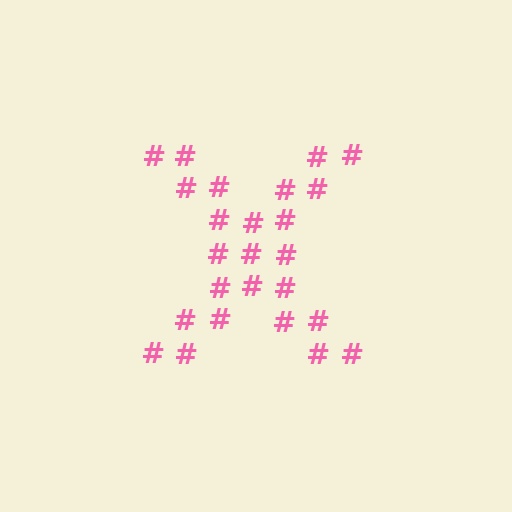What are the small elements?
The small elements are hash symbols.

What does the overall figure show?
The overall figure shows the letter X.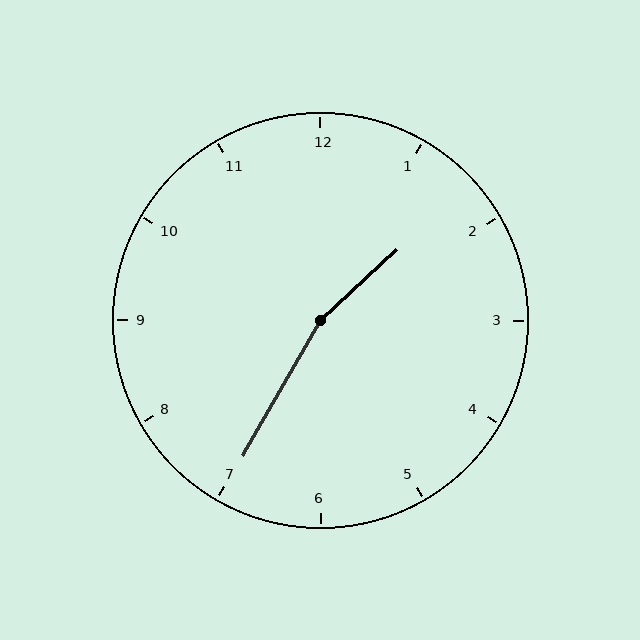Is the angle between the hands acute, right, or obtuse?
It is obtuse.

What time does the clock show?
1:35.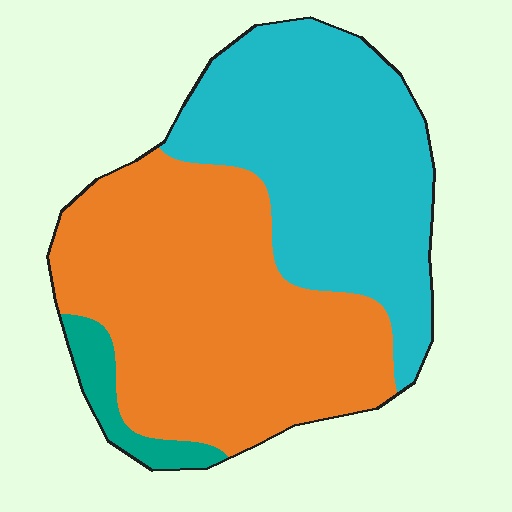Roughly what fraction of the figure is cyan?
Cyan covers 42% of the figure.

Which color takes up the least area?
Teal, at roughly 5%.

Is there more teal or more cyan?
Cyan.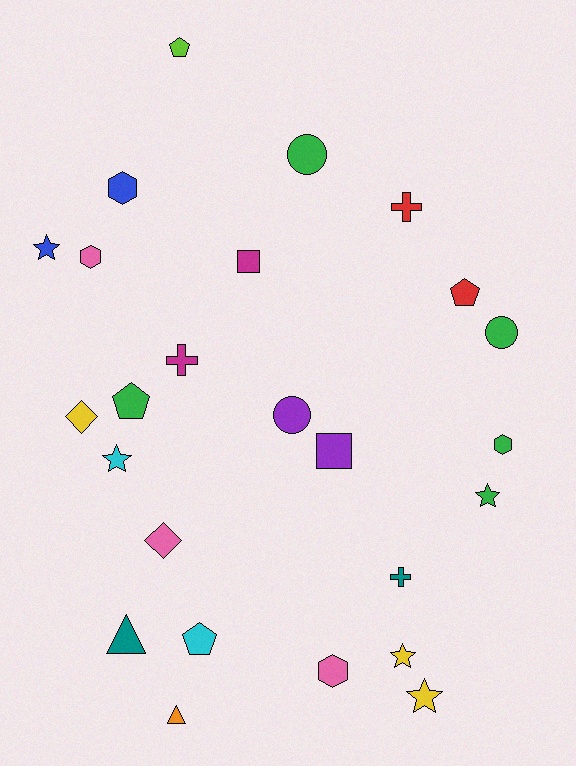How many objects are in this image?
There are 25 objects.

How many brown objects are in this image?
There are no brown objects.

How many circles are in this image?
There are 3 circles.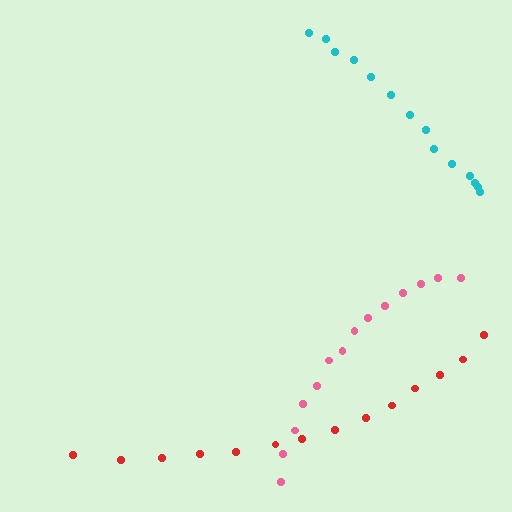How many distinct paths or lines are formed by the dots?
There are 3 distinct paths.